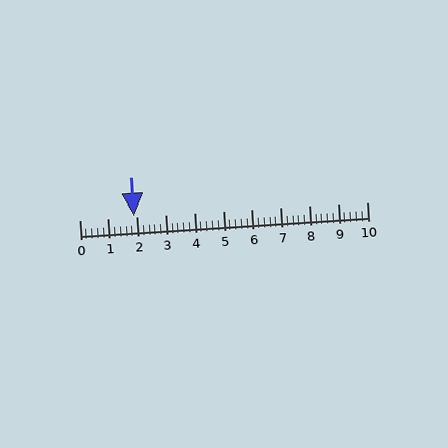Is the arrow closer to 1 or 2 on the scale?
The arrow is closer to 2.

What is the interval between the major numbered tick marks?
The major tick marks are spaced 1 units apart.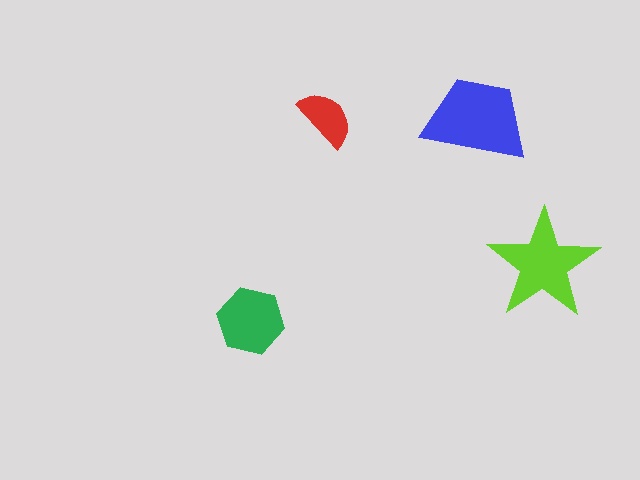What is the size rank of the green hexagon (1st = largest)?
3rd.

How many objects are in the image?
There are 4 objects in the image.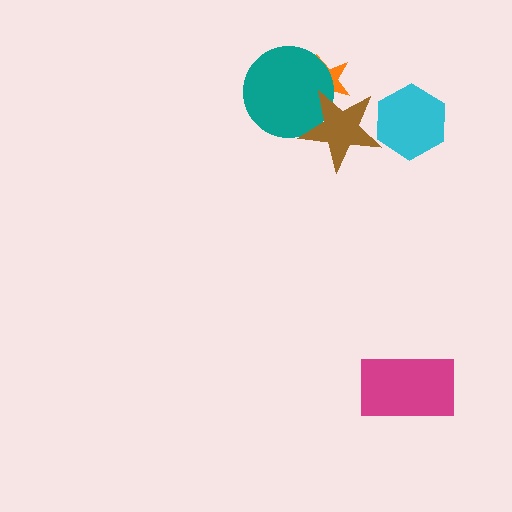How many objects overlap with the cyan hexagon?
1 object overlaps with the cyan hexagon.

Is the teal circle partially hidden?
Yes, it is partially covered by another shape.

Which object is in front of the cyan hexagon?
The brown star is in front of the cyan hexagon.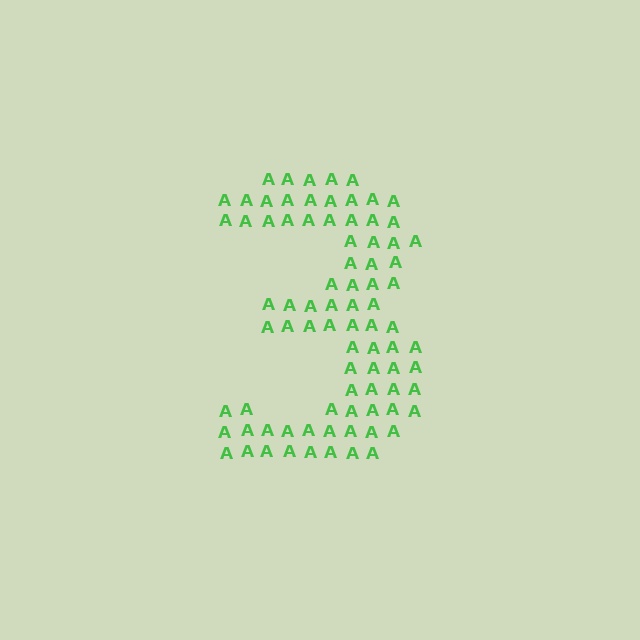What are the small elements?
The small elements are letter A's.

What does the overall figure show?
The overall figure shows the digit 3.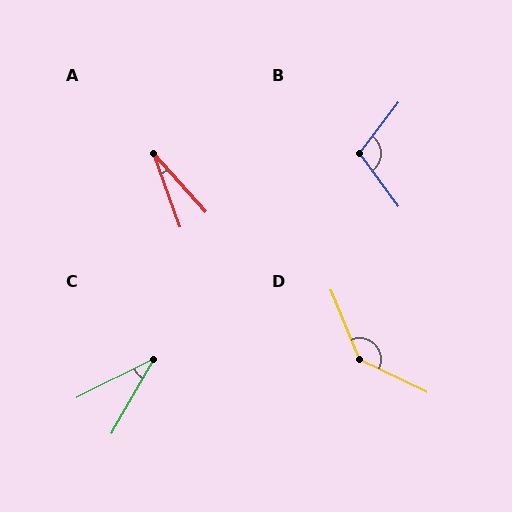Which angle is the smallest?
A, at approximately 22 degrees.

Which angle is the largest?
D, at approximately 138 degrees.